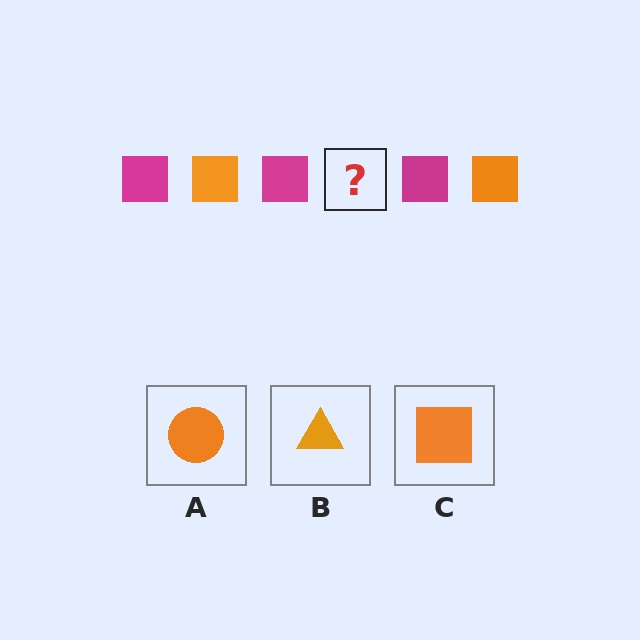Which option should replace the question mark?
Option C.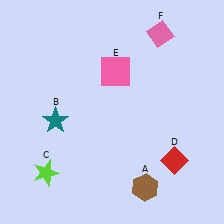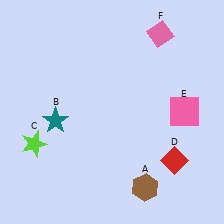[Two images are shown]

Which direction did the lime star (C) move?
The lime star (C) moved up.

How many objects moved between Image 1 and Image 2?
2 objects moved between the two images.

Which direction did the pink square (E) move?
The pink square (E) moved right.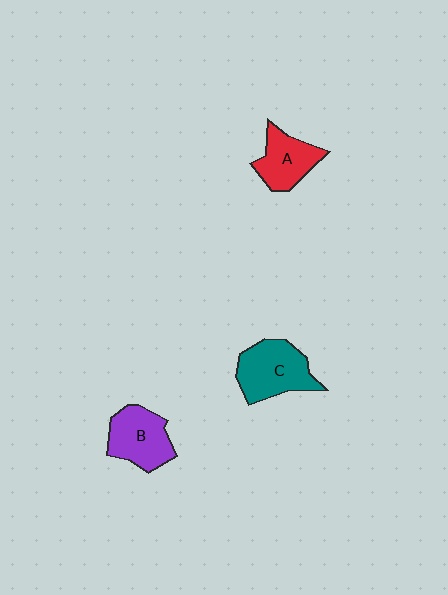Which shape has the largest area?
Shape C (teal).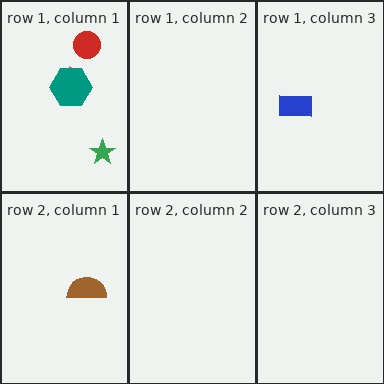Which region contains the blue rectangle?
The row 1, column 3 region.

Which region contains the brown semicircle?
The row 2, column 1 region.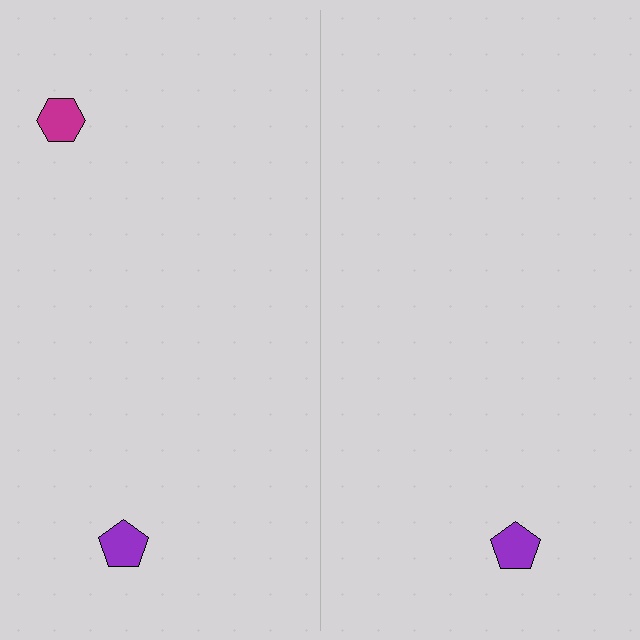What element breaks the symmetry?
A magenta hexagon is missing from the right side.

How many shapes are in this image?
There are 3 shapes in this image.